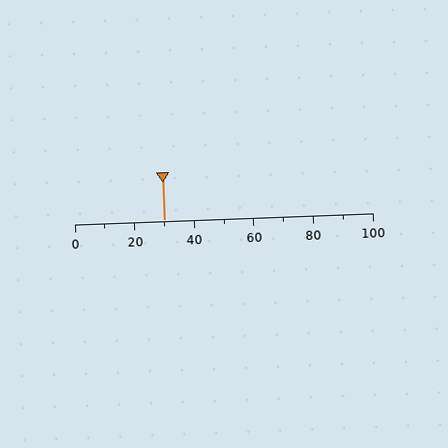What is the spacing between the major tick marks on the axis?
The major ticks are spaced 20 apart.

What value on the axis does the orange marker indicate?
The marker indicates approximately 30.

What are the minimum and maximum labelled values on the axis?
The axis runs from 0 to 100.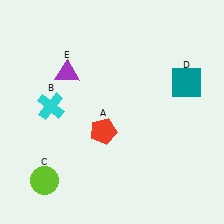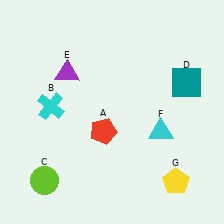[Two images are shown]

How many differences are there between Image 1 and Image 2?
There are 2 differences between the two images.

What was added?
A cyan triangle (F), a yellow pentagon (G) were added in Image 2.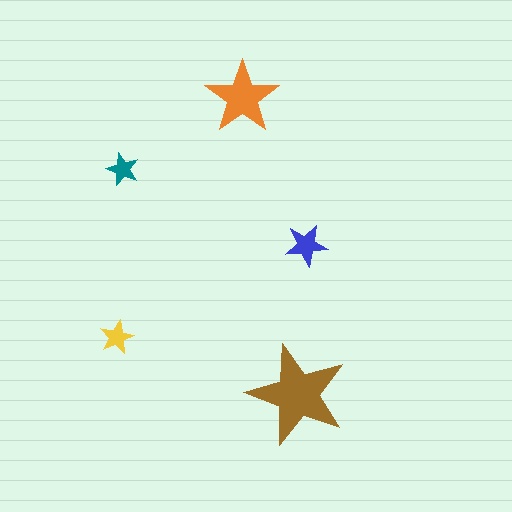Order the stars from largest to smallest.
the brown one, the orange one, the blue one, the yellow one, the teal one.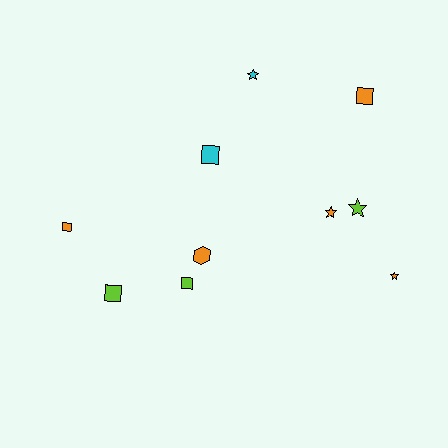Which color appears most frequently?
Orange, with 5 objects.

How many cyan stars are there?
There is 1 cyan star.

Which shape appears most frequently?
Square, with 5 objects.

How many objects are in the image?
There are 10 objects.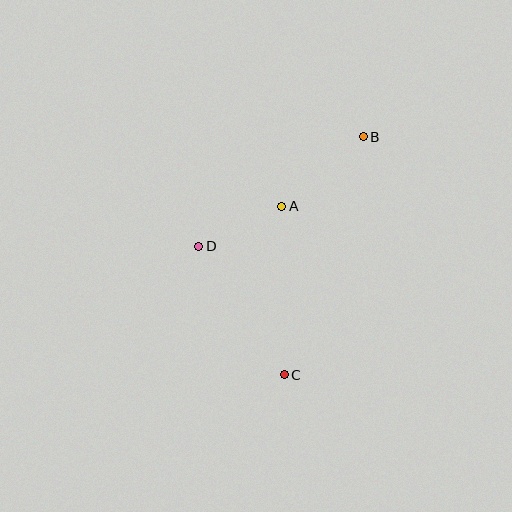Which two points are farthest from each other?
Points B and C are farthest from each other.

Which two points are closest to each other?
Points A and D are closest to each other.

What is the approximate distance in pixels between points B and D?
The distance between B and D is approximately 197 pixels.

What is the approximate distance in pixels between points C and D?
The distance between C and D is approximately 155 pixels.